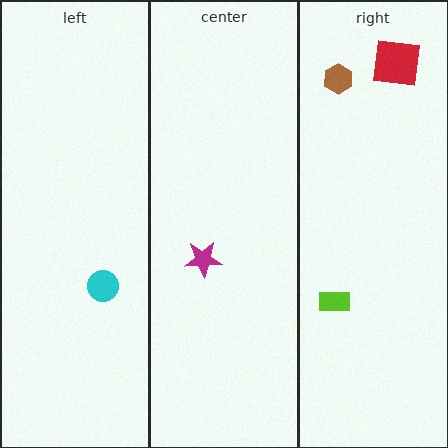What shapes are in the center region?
The magenta star.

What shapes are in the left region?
The cyan circle.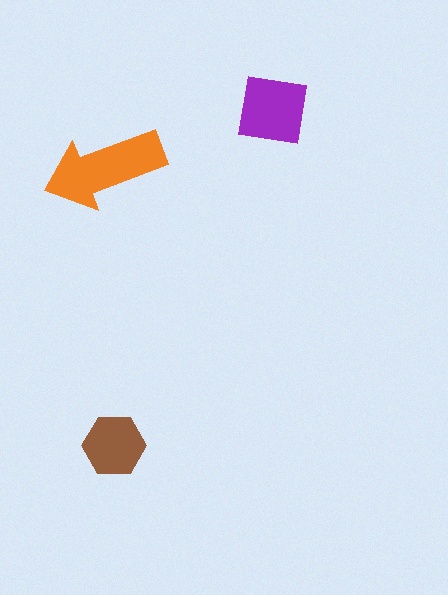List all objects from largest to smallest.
The orange arrow, the purple square, the brown hexagon.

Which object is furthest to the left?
The orange arrow is leftmost.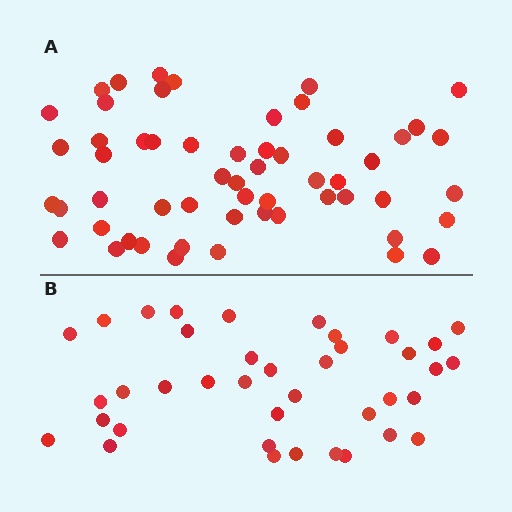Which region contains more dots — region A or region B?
Region A (the top region) has more dots.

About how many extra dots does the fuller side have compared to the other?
Region A has approximately 15 more dots than region B.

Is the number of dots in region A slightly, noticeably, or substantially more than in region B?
Region A has noticeably more, but not dramatically so. The ratio is roughly 1.4 to 1.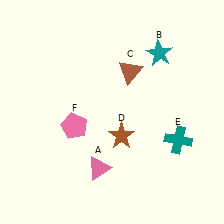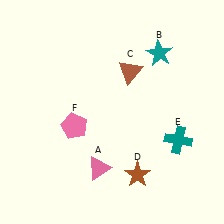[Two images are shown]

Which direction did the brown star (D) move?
The brown star (D) moved down.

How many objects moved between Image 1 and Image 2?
1 object moved between the two images.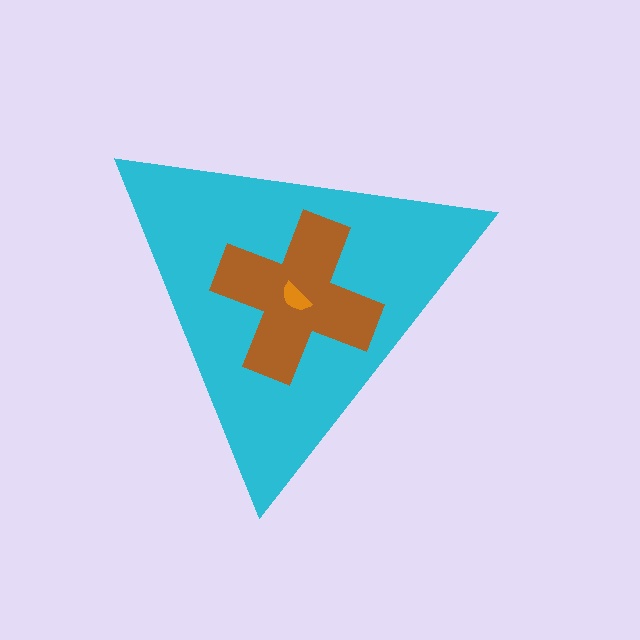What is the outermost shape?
The cyan triangle.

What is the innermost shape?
The orange semicircle.